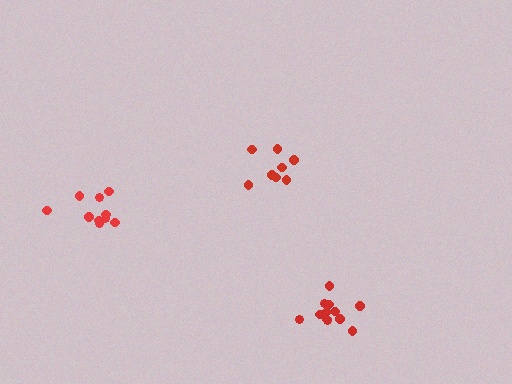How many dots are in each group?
Group 1: 8 dots, Group 2: 12 dots, Group 3: 10 dots (30 total).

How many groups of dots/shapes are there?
There are 3 groups.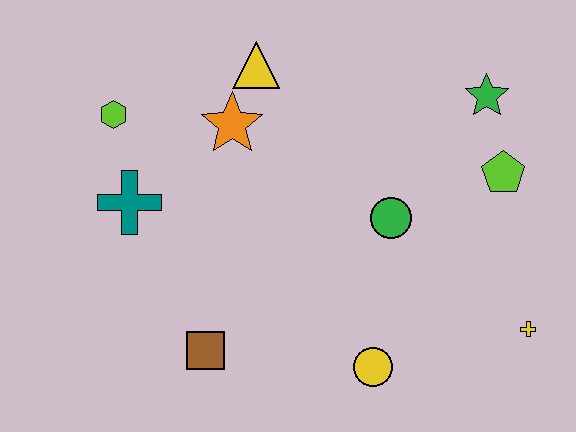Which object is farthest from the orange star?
The yellow cross is farthest from the orange star.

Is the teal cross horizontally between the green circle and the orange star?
No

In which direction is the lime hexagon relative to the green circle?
The lime hexagon is to the left of the green circle.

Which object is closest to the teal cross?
The lime hexagon is closest to the teal cross.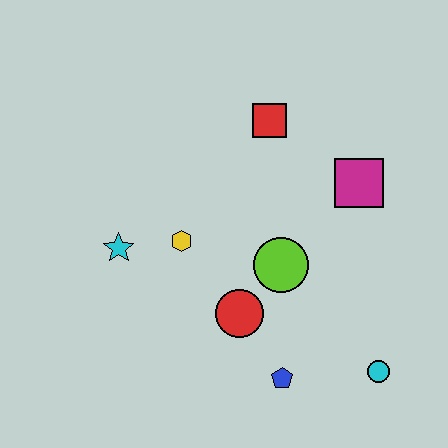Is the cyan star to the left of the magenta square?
Yes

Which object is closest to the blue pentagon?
The red circle is closest to the blue pentagon.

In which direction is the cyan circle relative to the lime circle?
The cyan circle is below the lime circle.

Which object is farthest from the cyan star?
The cyan circle is farthest from the cyan star.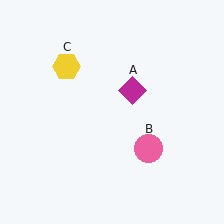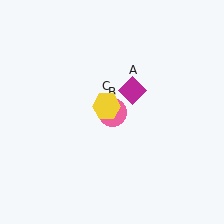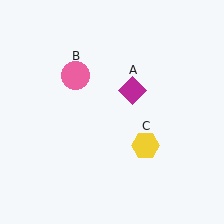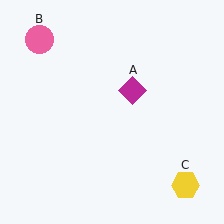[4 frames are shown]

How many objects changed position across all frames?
2 objects changed position: pink circle (object B), yellow hexagon (object C).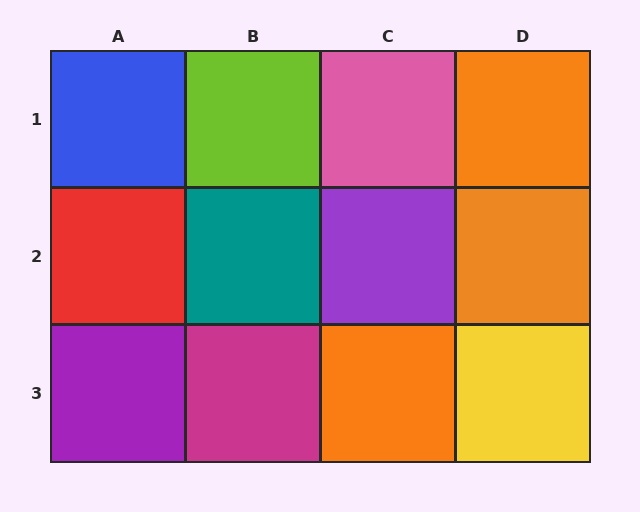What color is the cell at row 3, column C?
Orange.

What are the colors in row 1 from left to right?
Blue, lime, pink, orange.